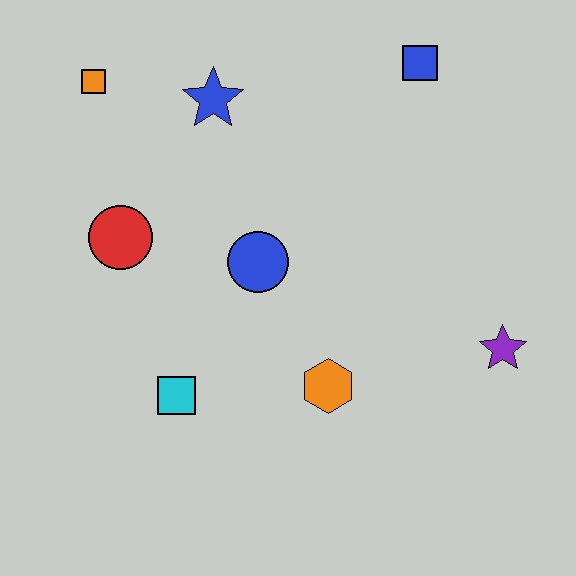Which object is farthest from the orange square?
The purple star is farthest from the orange square.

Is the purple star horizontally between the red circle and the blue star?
No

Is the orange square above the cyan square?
Yes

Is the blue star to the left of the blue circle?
Yes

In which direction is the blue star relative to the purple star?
The blue star is to the left of the purple star.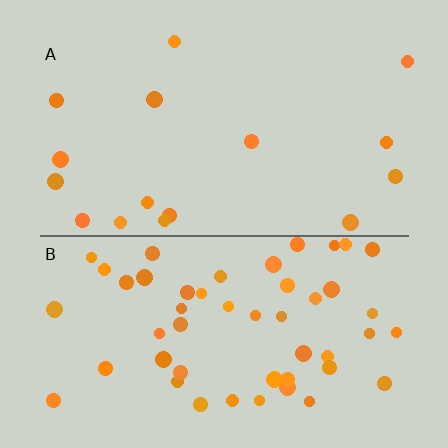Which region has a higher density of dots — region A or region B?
B (the bottom).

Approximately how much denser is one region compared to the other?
Approximately 3.2× — region B over region A.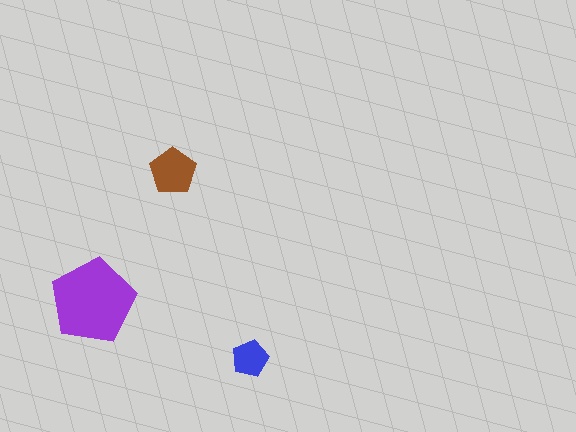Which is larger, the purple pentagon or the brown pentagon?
The purple one.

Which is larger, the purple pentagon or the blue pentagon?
The purple one.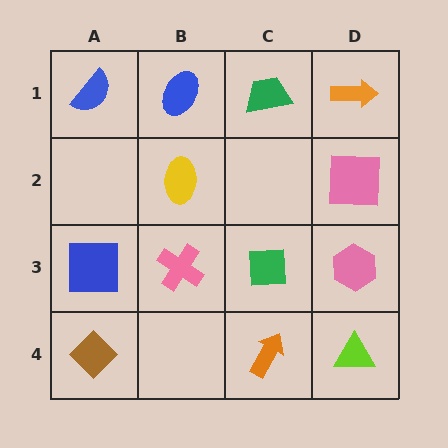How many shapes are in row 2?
2 shapes.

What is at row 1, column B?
A blue ellipse.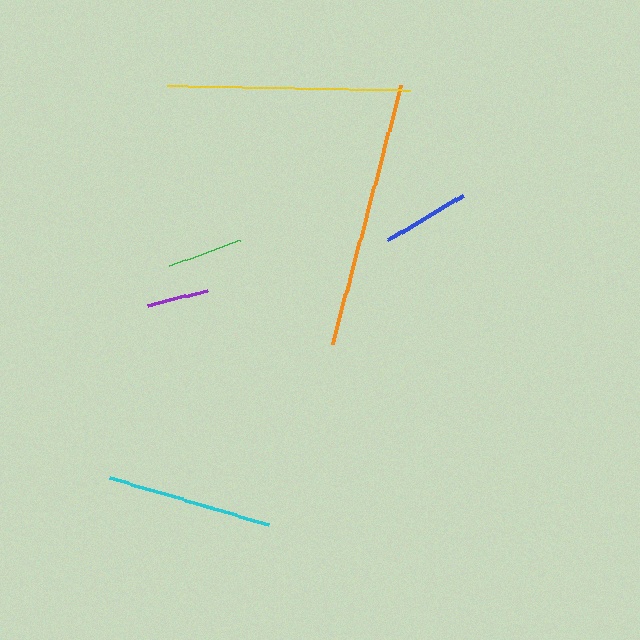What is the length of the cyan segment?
The cyan segment is approximately 165 pixels long.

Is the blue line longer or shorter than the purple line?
The blue line is longer than the purple line.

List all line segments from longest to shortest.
From longest to shortest: orange, yellow, cyan, blue, green, purple.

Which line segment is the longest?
The orange line is the longest at approximately 268 pixels.